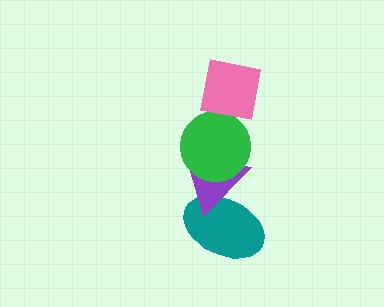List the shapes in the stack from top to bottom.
From top to bottom: the pink square, the green circle, the purple triangle, the teal ellipse.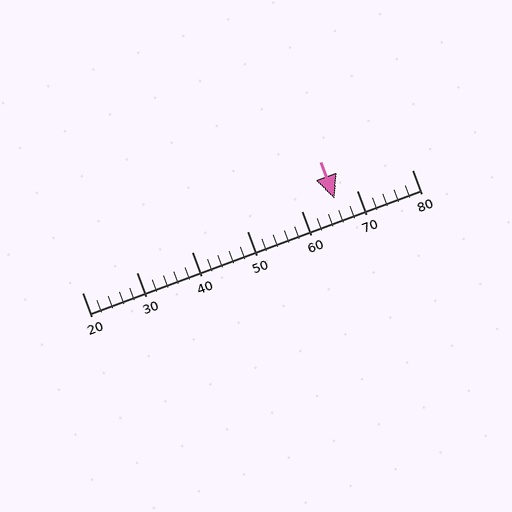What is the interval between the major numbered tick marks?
The major tick marks are spaced 10 units apart.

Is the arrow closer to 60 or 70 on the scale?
The arrow is closer to 70.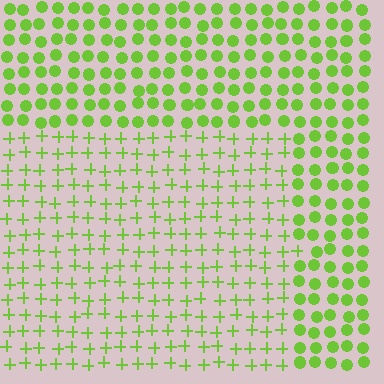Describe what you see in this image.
The image is filled with small lime elements arranged in a uniform grid. A rectangle-shaped region contains plus signs, while the surrounding area contains circles. The boundary is defined purely by the change in element shape.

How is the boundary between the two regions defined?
The boundary is defined by a change in element shape: plus signs inside vs. circles outside. All elements share the same color and spacing.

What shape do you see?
I see a rectangle.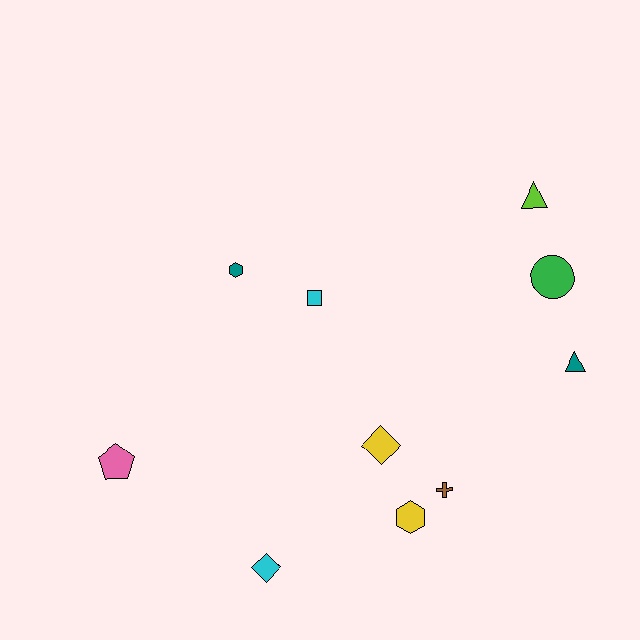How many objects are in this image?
There are 10 objects.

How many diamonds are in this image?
There are 2 diamonds.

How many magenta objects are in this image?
There are no magenta objects.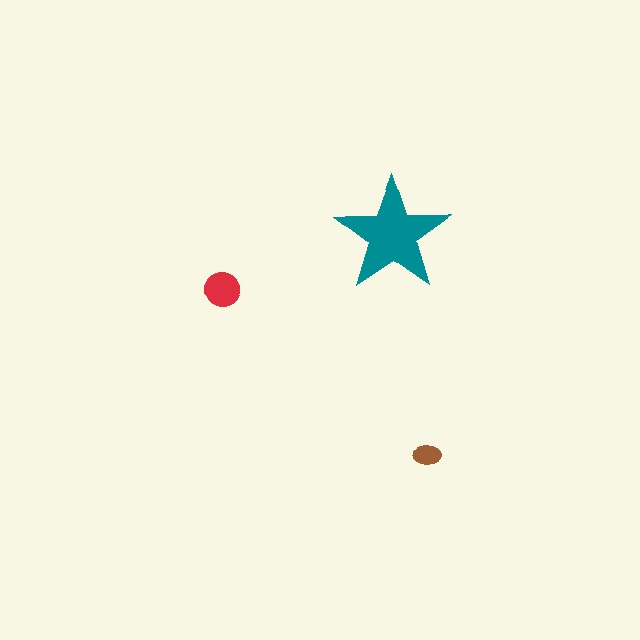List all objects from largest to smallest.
The teal star, the red circle, the brown ellipse.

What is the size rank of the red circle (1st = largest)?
2nd.